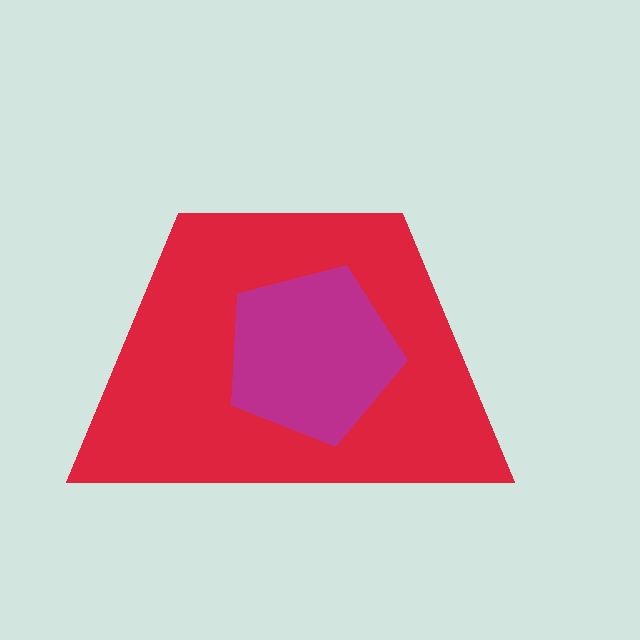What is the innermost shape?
The magenta pentagon.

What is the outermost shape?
The red trapezoid.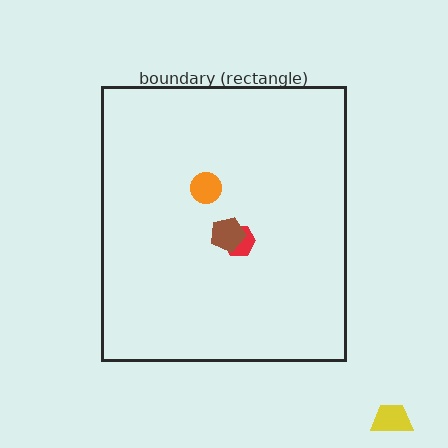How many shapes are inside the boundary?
3 inside, 1 outside.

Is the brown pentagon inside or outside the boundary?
Inside.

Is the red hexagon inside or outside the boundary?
Inside.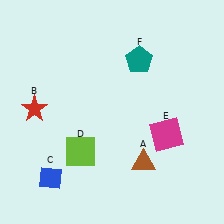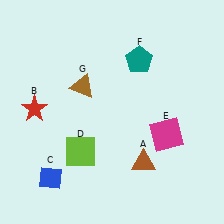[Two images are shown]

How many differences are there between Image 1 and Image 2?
There is 1 difference between the two images.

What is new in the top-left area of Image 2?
A brown triangle (G) was added in the top-left area of Image 2.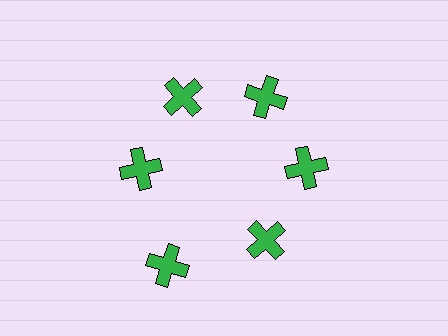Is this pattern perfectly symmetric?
No. The 6 green crosses are arranged in a ring, but one element near the 7 o'clock position is pushed outward from the center, breaking the 6-fold rotational symmetry.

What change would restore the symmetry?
The symmetry would be restored by moving it inward, back onto the ring so that all 6 crosses sit at equal angles and equal distance from the center.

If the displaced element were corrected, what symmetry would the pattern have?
It would have 6-fold rotational symmetry — the pattern would map onto itself every 60 degrees.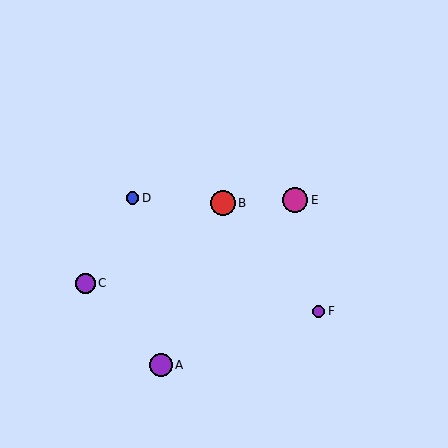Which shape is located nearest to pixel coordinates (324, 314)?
The purple circle (labeled F) at (319, 311) is nearest to that location.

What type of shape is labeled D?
Shape D is a blue circle.